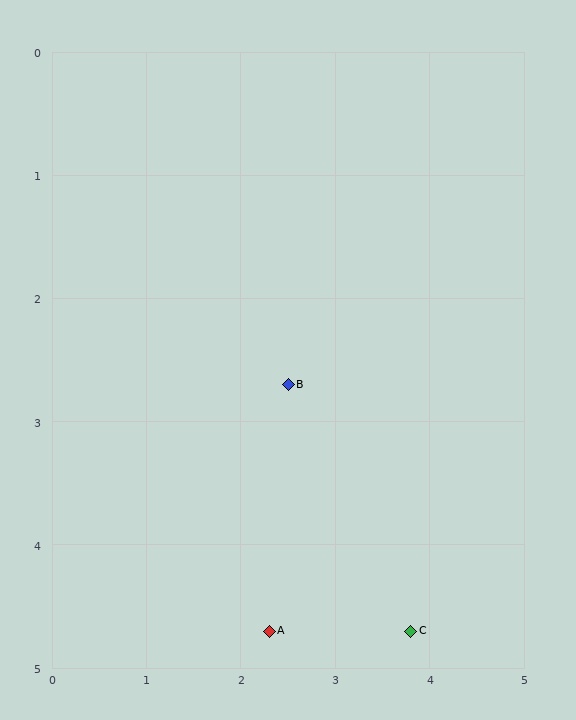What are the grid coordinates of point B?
Point B is at approximately (2.5, 2.7).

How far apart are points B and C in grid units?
Points B and C are about 2.4 grid units apart.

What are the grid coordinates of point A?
Point A is at approximately (2.3, 4.7).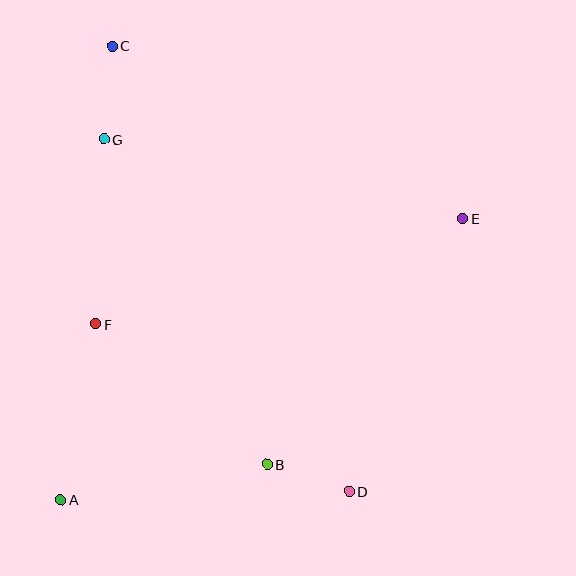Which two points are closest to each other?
Points B and D are closest to each other.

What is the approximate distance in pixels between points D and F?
The distance between D and F is approximately 303 pixels.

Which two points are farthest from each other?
Points C and D are farthest from each other.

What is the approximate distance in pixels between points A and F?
The distance between A and F is approximately 179 pixels.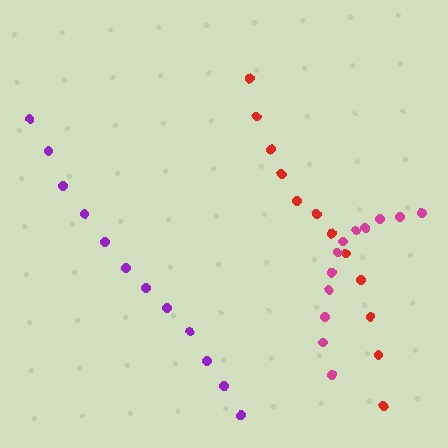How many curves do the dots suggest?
There are 3 distinct paths.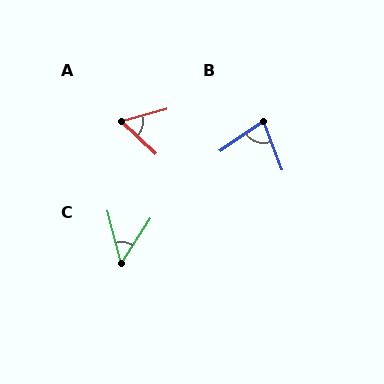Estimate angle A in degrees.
Approximately 59 degrees.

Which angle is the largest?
B, at approximately 77 degrees.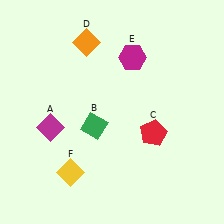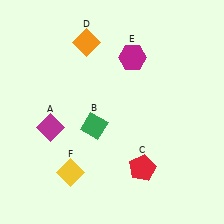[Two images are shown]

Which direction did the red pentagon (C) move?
The red pentagon (C) moved down.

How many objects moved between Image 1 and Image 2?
1 object moved between the two images.